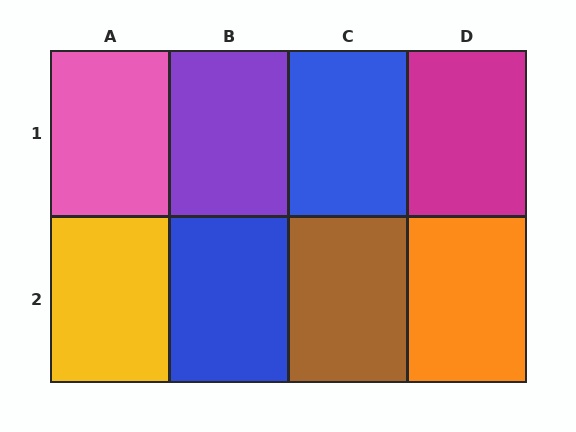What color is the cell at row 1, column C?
Blue.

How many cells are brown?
1 cell is brown.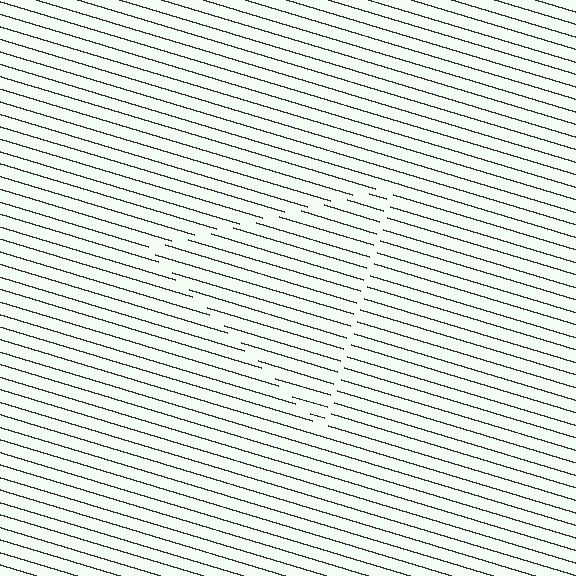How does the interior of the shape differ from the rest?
The interior of the shape contains the same grating, shifted by half a period — the contour is defined by the phase discontinuity where line-ends from the inner and outer gratings abut.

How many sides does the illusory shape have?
3 sides — the line-ends trace a triangle.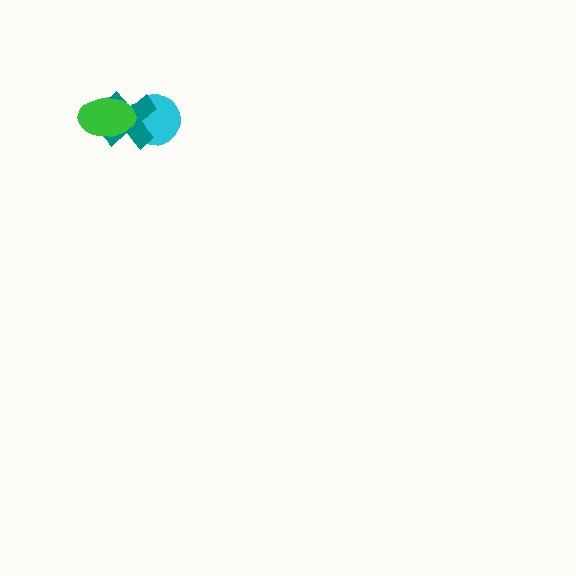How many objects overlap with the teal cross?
2 objects overlap with the teal cross.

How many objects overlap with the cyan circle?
2 objects overlap with the cyan circle.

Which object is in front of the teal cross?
The green ellipse is in front of the teal cross.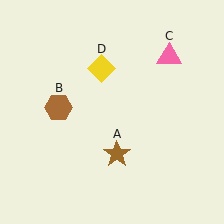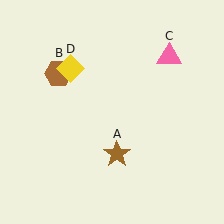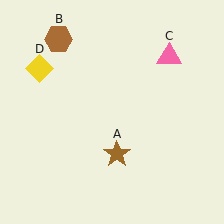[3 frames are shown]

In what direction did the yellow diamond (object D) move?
The yellow diamond (object D) moved left.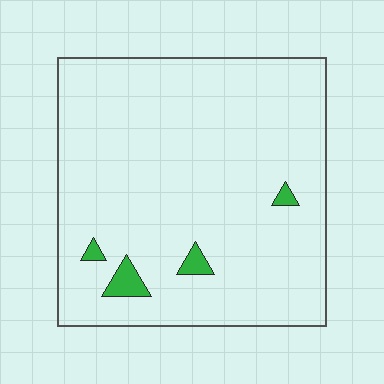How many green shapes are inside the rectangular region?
4.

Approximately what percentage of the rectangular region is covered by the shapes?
Approximately 5%.